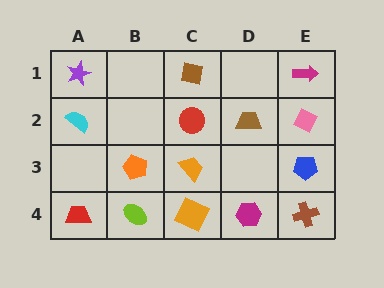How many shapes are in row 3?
3 shapes.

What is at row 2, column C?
A red circle.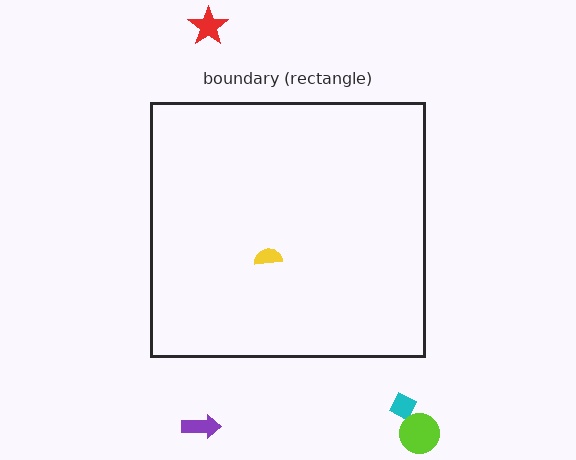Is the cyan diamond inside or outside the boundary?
Outside.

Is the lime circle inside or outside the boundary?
Outside.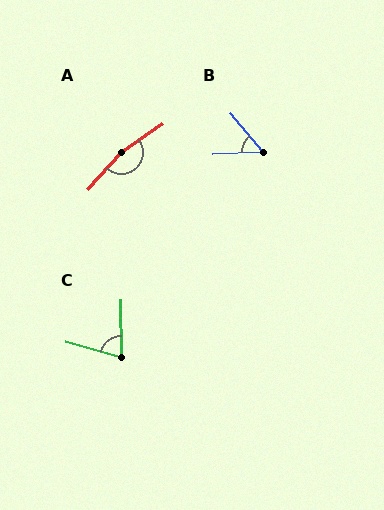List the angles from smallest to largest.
B (53°), C (74°), A (168°).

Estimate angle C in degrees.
Approximately 74 degrees.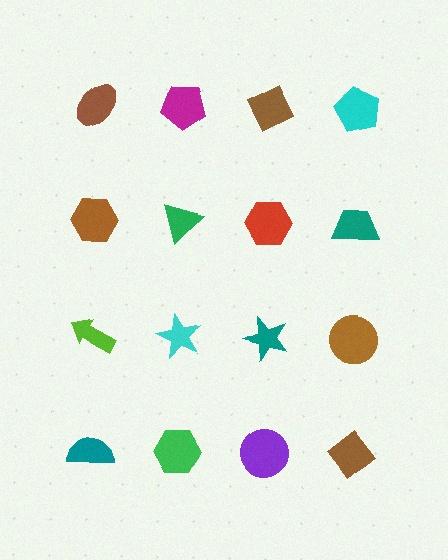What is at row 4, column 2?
A green hexagon.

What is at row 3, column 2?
A cyan star.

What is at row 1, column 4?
A cyan pentagon.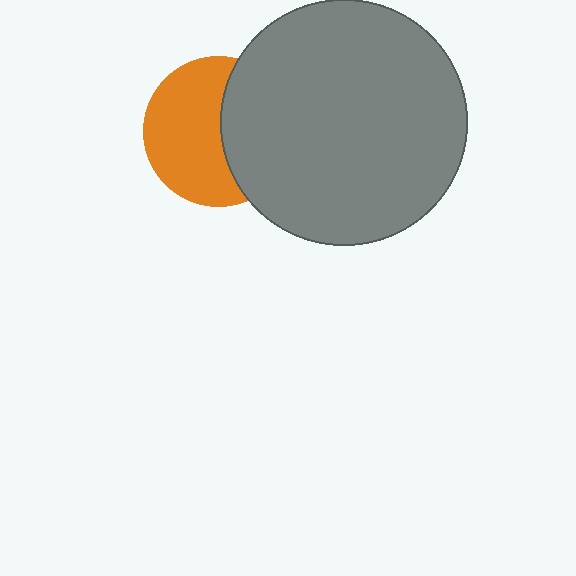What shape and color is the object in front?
The object in front is a gray circle.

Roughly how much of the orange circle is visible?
About half of it is visible (roughly 58%).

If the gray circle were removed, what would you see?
You would see the complete orange circle.